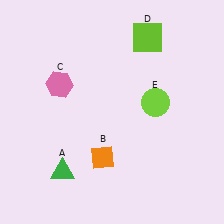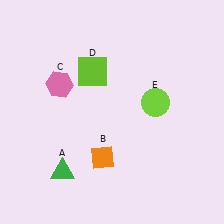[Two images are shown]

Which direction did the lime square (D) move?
The lime square (D) moved left.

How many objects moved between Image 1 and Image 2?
1 object moved between the two images.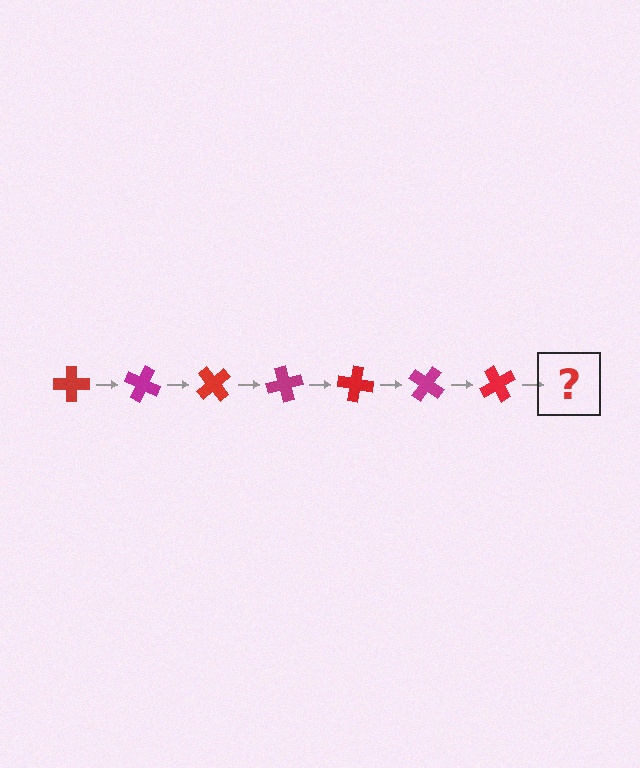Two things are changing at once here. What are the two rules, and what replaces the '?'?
The two rules are that it rotates 25 degrees each step and the color cycles through red and magenta. The '?' should be a magenta cross, rotated 175 degrees from the start.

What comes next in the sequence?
The next element should be a magenta cross, rotated 175 degrees from the start.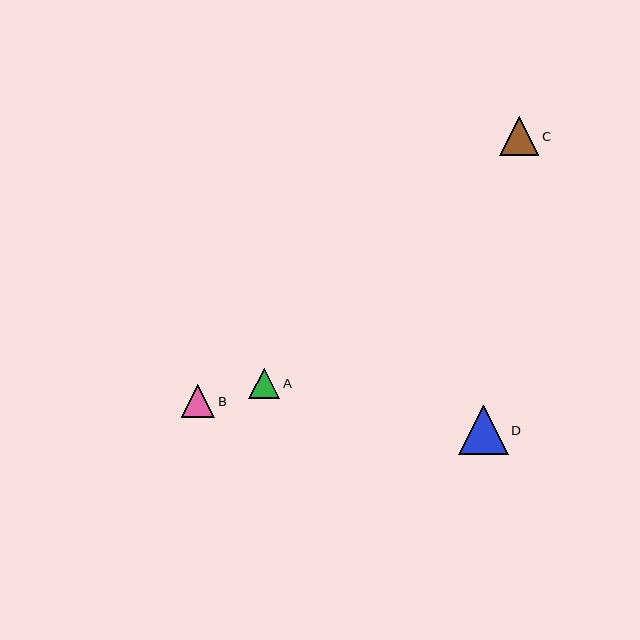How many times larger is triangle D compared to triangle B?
Triangle D is approximately 1.5 times the size of triangle B.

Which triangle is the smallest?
Triangle A is the smallest with a size of approximately 31 pixels.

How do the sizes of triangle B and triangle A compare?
Triangle B and triangle A are approximately the same size.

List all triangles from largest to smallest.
From largest to smallest: D, C, B, A.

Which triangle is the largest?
Triangle D is the largest with a size of approximately 50 pixels.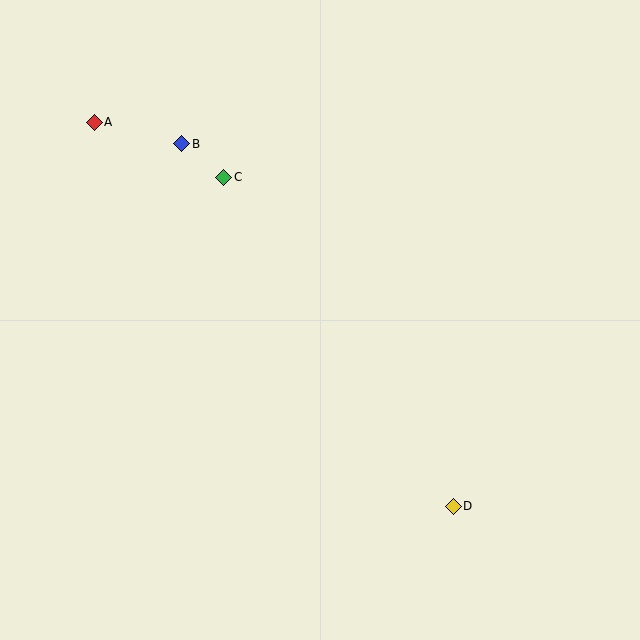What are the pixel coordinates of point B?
Point B is at (182, 144).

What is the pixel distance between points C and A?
The distance between C and A is 140 pixels.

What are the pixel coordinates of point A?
Point A is at (94, 122).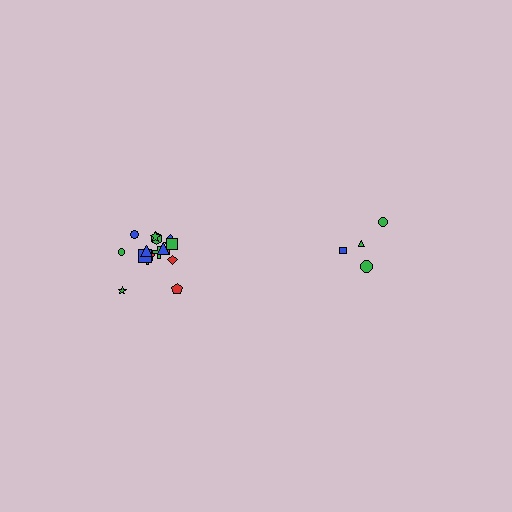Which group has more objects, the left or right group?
The left group.